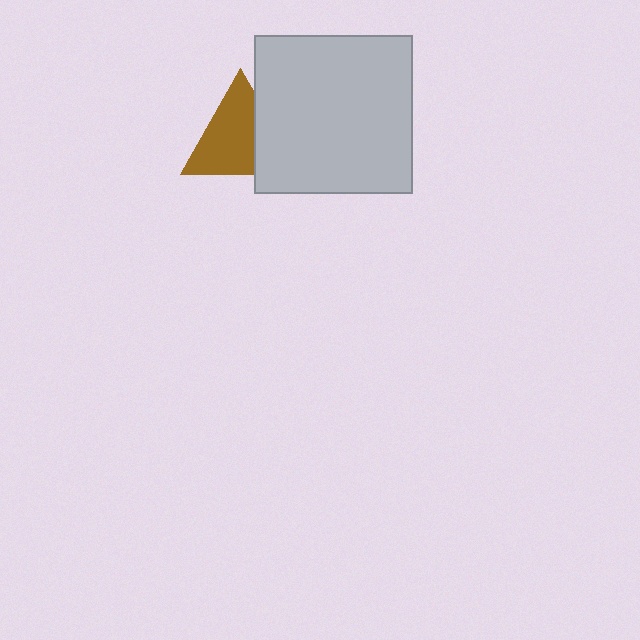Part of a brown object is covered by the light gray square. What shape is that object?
It is a triangle.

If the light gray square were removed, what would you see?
You would see the complete brown triangle.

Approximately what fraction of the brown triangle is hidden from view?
Roughly 31% of the brown triangle is hidden behind the light gray square.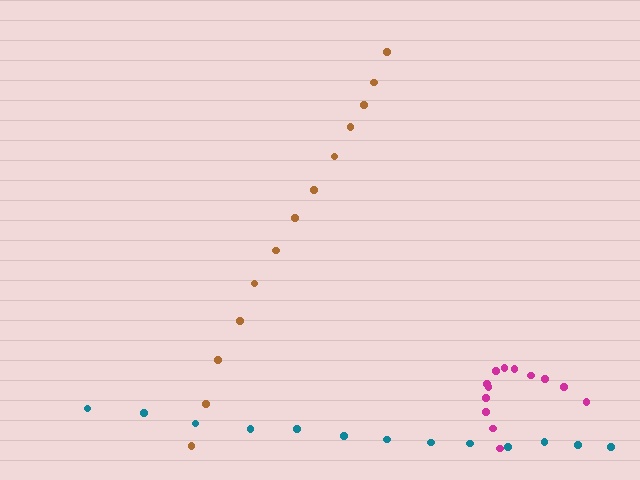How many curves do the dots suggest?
There are 3 distinct paths.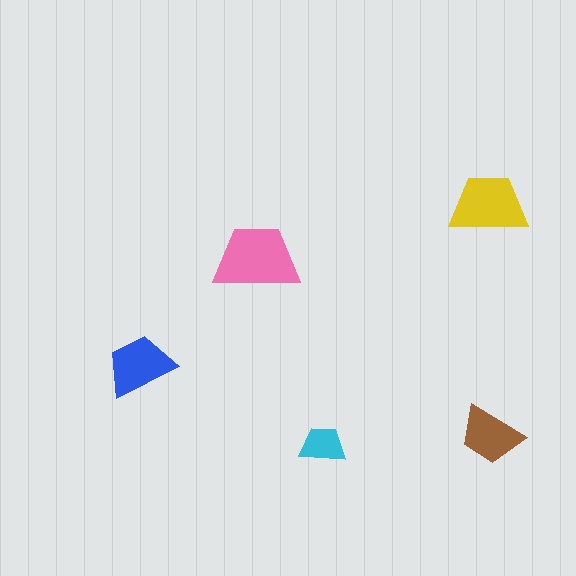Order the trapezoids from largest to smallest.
the pink one, the yellow one, the blue one, the brown one, the cyan one.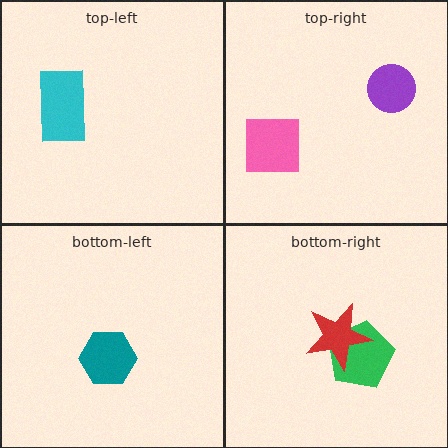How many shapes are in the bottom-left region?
1.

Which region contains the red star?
The bottom-right region.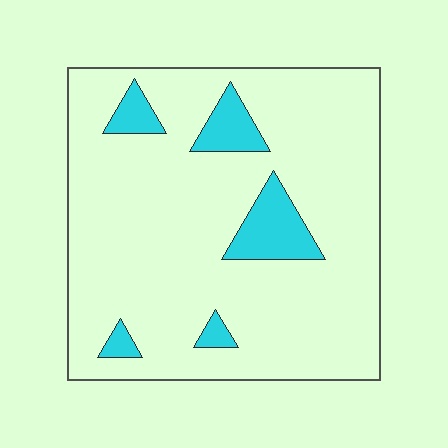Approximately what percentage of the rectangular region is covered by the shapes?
Approximately 10%.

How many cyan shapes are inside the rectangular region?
5.